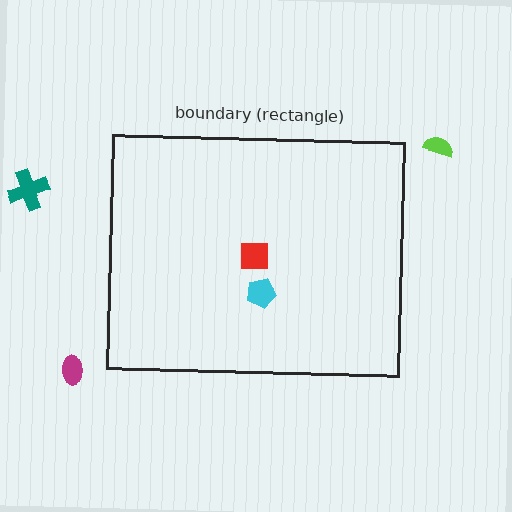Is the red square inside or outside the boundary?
Inside.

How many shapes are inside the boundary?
2 inside, 3 outside.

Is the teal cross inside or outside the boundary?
Outside.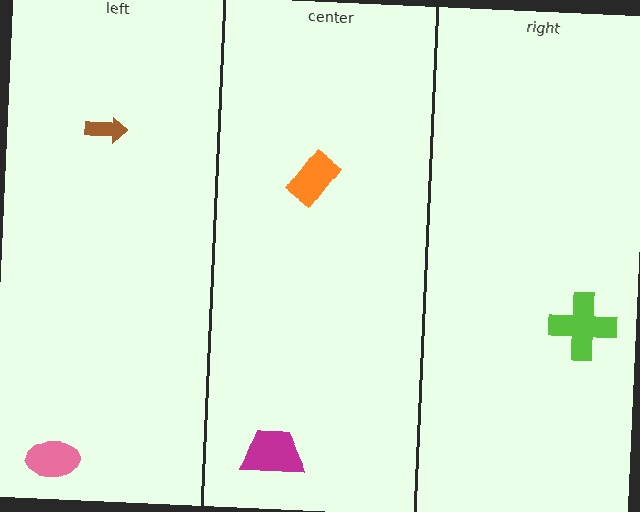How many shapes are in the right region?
1.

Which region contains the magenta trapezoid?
The center region.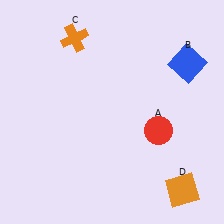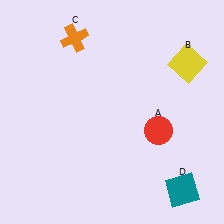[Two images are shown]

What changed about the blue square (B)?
In Image 1, B is blue. In Image 2, it changed to yellow.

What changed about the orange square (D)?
In Image 1, D is orange. In Image 2, it changed to teal.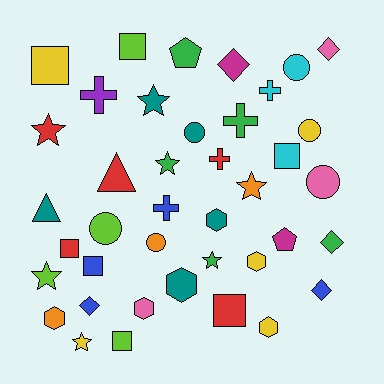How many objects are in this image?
There are 40 objects.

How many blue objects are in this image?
There are 4 blue objects.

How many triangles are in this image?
There are 2 triangles.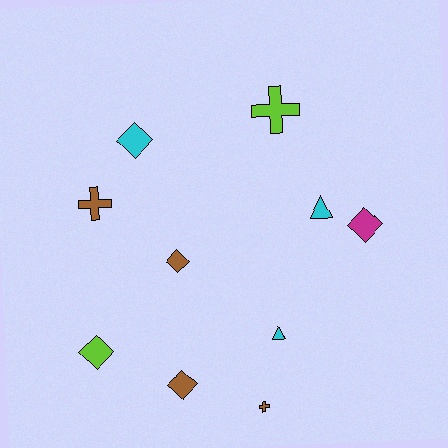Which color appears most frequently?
Brown, with 4 objects.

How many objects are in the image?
There are 10 objects.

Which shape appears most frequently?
Diamond, with 5 objects.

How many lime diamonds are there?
There is 1 lime diamond.